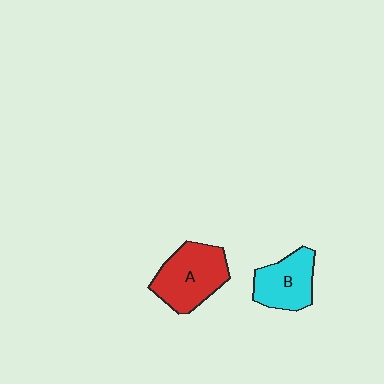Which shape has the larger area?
Shape A (red).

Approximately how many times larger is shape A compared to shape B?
Approximately 1.3 times.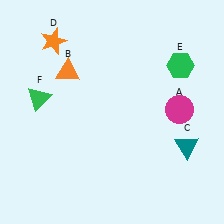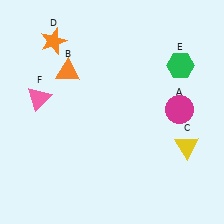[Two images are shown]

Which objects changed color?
C changed from teal to yellow. F changed from green to pink.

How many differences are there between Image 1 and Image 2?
There are 2 differences between the two images.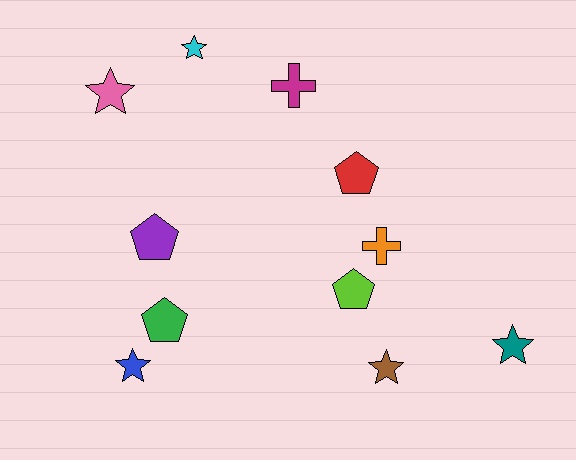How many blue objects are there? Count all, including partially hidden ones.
There is 1 blue object.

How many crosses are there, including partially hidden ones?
There are 2 crosses.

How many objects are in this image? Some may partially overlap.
There are 11 objects.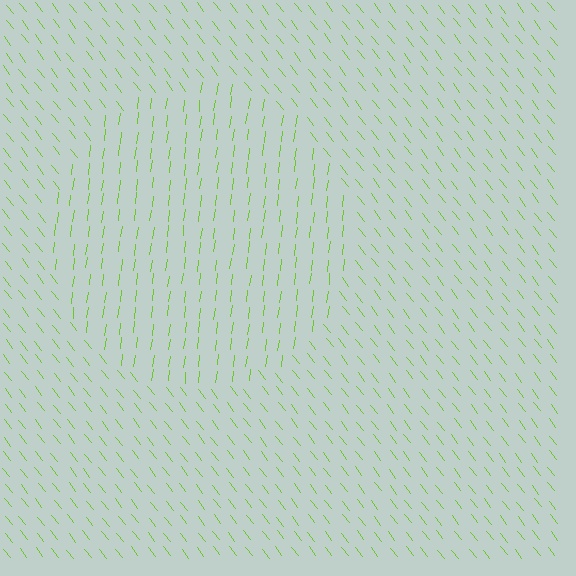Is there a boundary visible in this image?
Yes, there is a texture boundary formed by a change in line orientation.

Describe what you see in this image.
The image is filled with small lime line segments. A circle region in the image has lines oriented differently from the surrounding lines, creating a visible texture boundary.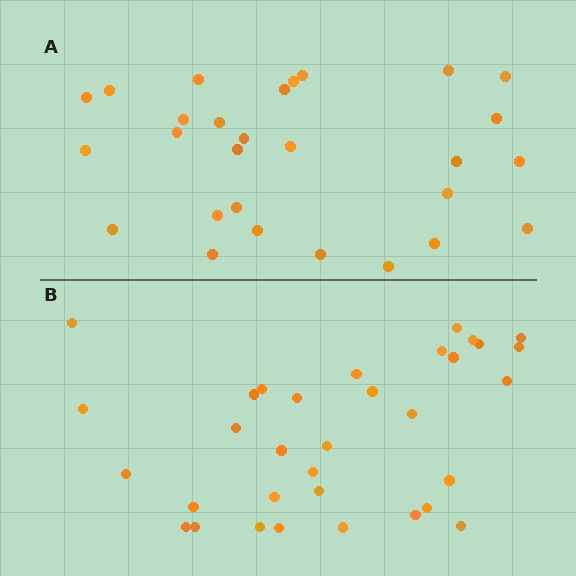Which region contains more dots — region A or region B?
Region B (the bottom region) has more dots.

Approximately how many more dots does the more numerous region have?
Region B has about 5 more dots than region A.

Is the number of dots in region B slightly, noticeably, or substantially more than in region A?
Region B has only slightly more — the two regions are fairly close. The ratio is roughly 1.2 to 1.